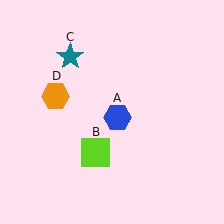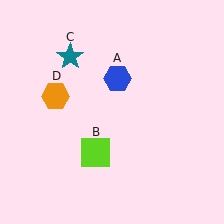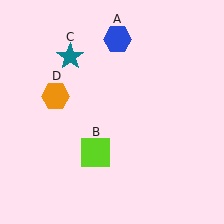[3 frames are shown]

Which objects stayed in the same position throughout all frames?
Lime square (object B) and teal star (object C) and orange hexagon (object D) remained stationary.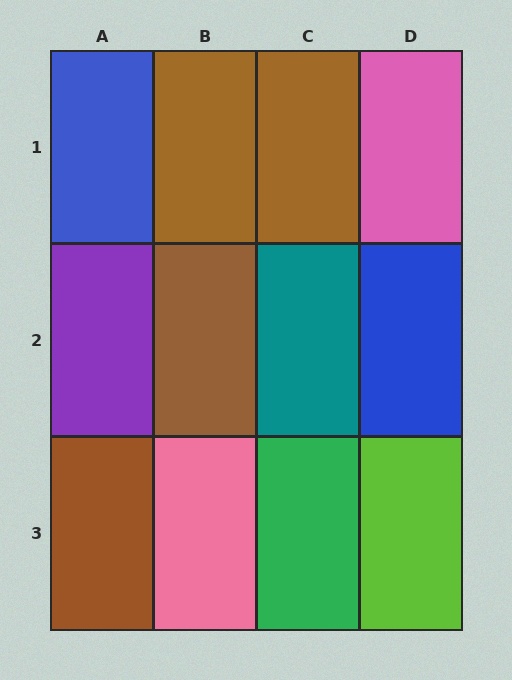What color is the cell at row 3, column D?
Lime.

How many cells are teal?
1 cell is teal.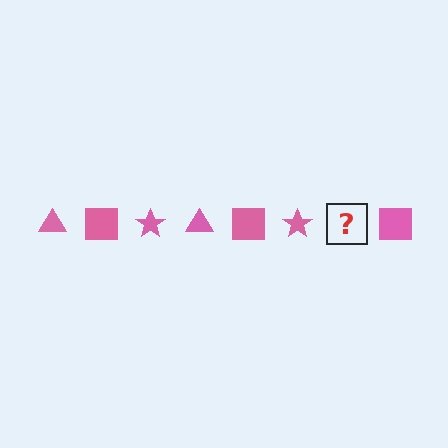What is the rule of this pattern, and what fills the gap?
The rule is that the pattern cycles through triangle, square, star shapes in pink. The gap should be filled with a pink triangle.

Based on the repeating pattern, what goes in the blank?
The blank should be a pink triangle.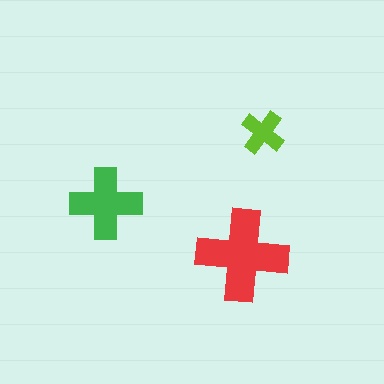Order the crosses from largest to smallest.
the red one, the green one, the lime one.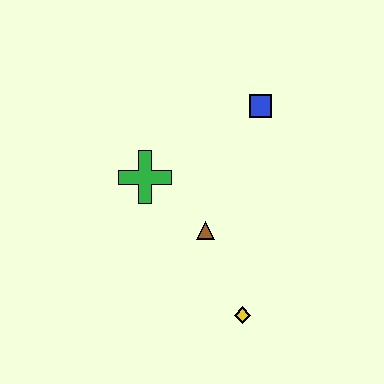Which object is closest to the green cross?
The brown triangle is closest to the green cross.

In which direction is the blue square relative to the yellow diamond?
The blue square is above the yellow diamond.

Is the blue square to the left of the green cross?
No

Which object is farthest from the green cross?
The yellow diamond is farthest from the green cross.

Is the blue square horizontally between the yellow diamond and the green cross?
No